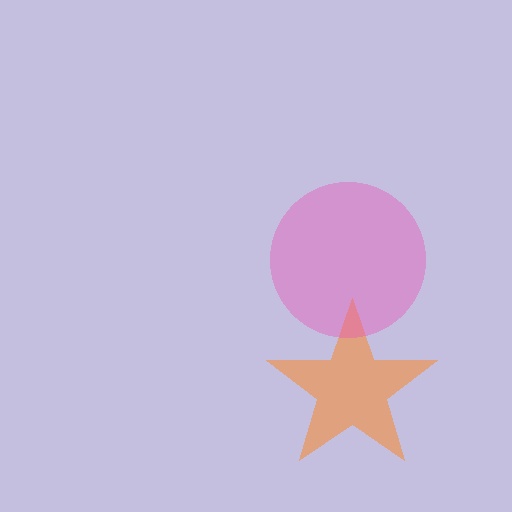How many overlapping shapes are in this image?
There are 2 overlapping shapes in the image.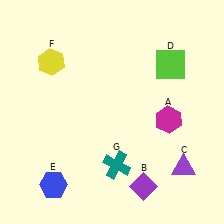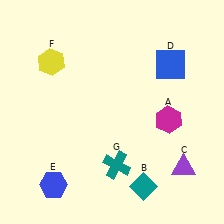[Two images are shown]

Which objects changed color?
B changed from purple to teal. D changed from lime to blue.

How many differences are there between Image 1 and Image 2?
There are 2 differences between the two images.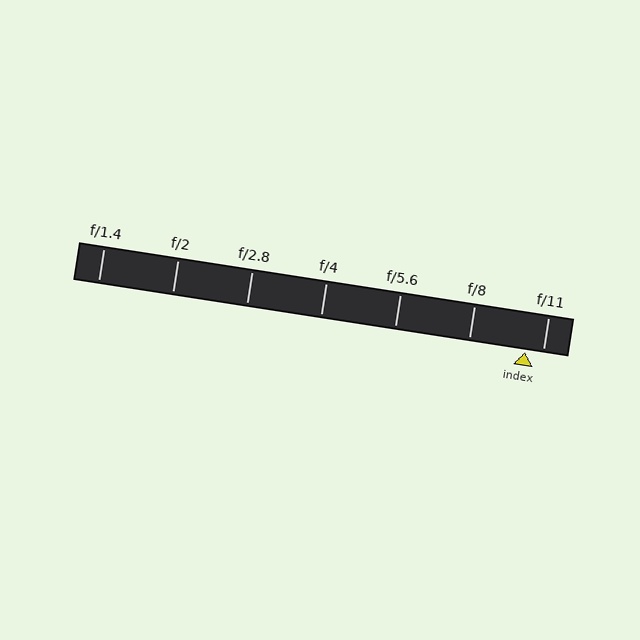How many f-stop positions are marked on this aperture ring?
There are 7 f-stop positions marked.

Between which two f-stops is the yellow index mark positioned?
The index mark is between f/8 and f/11.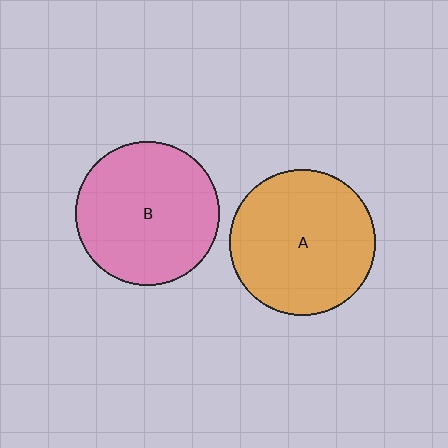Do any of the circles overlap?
No, none of the circles overlap.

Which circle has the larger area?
Circle A (orange).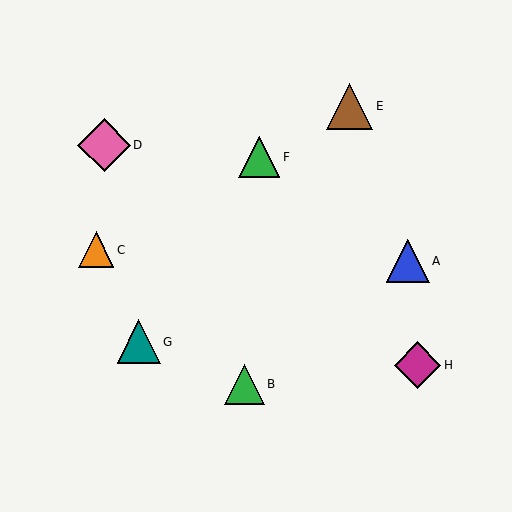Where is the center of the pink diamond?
The center of the pink diamond is at (104, 145).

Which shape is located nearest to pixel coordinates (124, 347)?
The teal triangle (labeled G) at (139, 342) is nearest to that location.